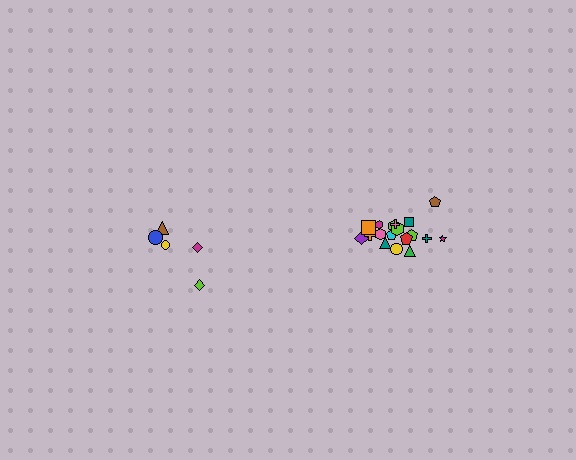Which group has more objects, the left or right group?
The right group.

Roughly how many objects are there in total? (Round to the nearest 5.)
Roughly 25 objects in total.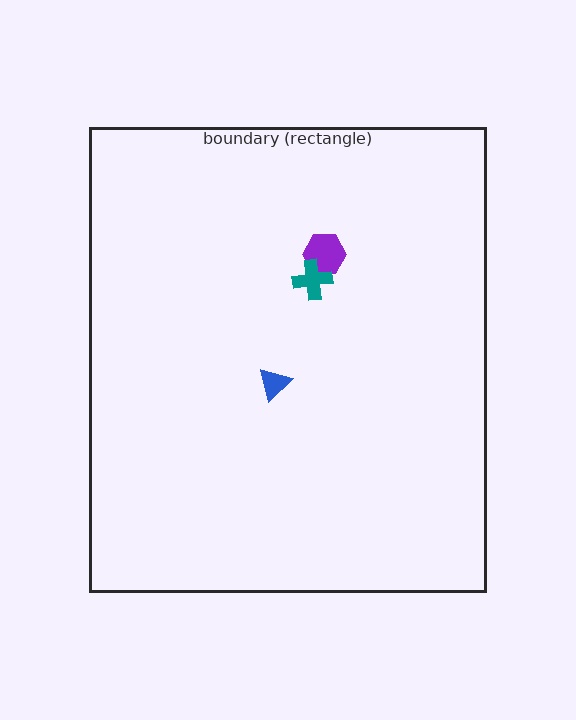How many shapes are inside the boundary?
3 inside, 0 outside.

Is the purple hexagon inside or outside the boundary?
Inside.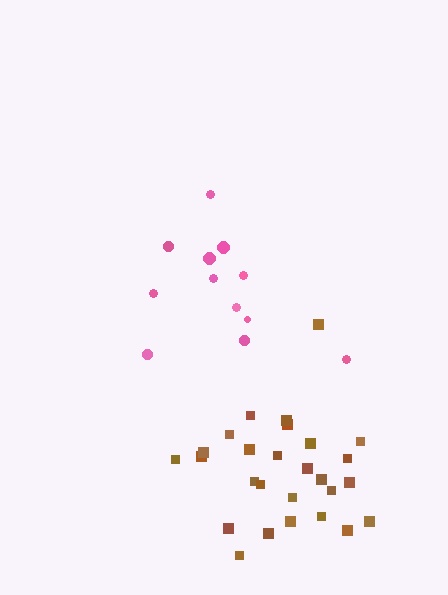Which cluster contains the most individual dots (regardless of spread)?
Brown (27).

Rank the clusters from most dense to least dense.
brown, pink.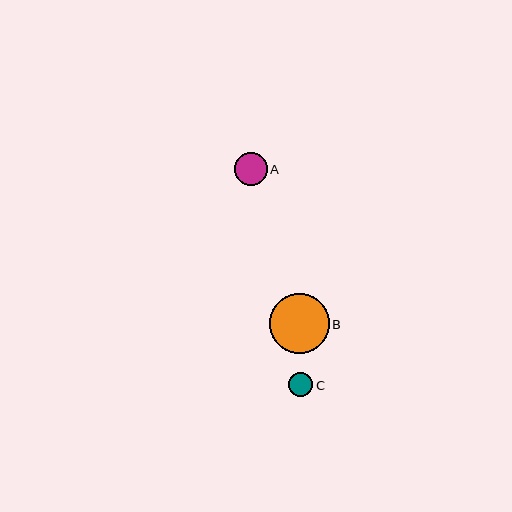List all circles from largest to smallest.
From largest to smallest: B, A, C.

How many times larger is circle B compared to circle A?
Circle B is approximately 1.8 times the size of circle A.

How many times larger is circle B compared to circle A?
Circle B is approximately 1.8 times the size of circle A.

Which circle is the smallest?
Circle C is the smallest with a size of approximately 24 pixels.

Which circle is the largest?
Circle B is the largest with a size of approximately 60 pixels.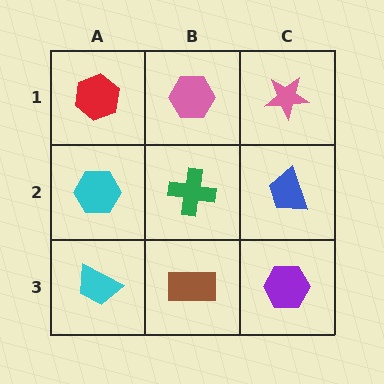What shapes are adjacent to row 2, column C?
A pink star (row 1, column C), a purple hexagon (row 3, column C), a green cross (row 2, column B).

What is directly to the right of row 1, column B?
A pink star.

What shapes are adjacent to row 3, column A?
A cyan hexagon (row 2, column A), a brown rectangle (row 3, column B).